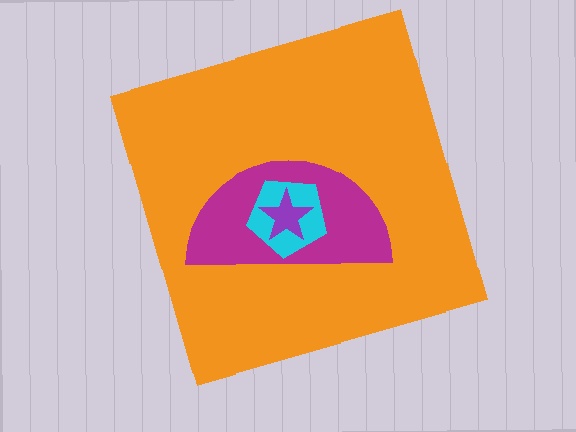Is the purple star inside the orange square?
Yes.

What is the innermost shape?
The purple star.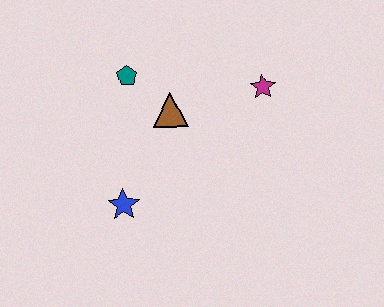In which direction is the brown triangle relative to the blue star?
The brown triangle is above the blue star.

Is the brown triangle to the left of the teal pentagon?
No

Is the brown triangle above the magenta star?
No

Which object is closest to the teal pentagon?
The brown triangle is closest to the teal pentagon.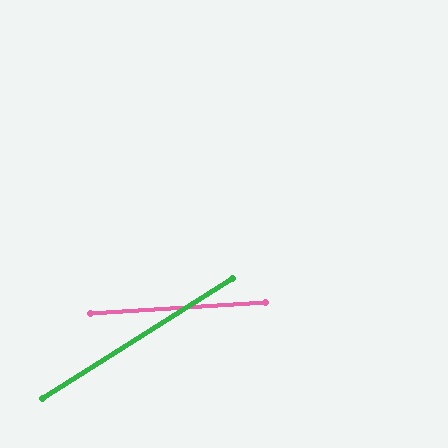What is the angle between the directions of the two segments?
Approximately 29 degrees.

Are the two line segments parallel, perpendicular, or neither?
Neither parallel nor perpendicular — they differ by about 29°.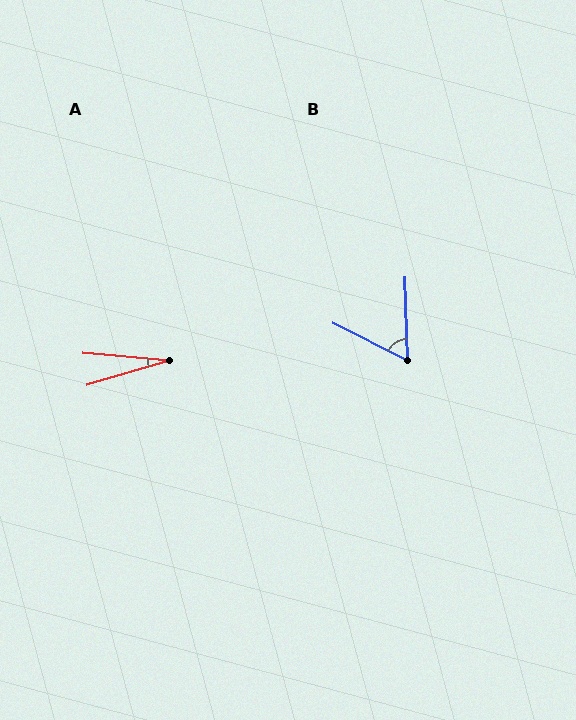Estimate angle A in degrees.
Approximately 21 degrees.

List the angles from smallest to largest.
A (21°), B (61°).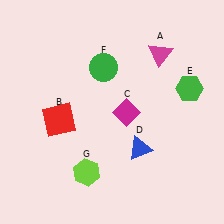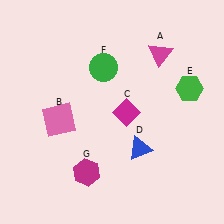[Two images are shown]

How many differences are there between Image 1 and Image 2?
There are 2 differences between the two images.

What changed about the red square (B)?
In Image 1, B is red. In Image 2, it changed to pink.